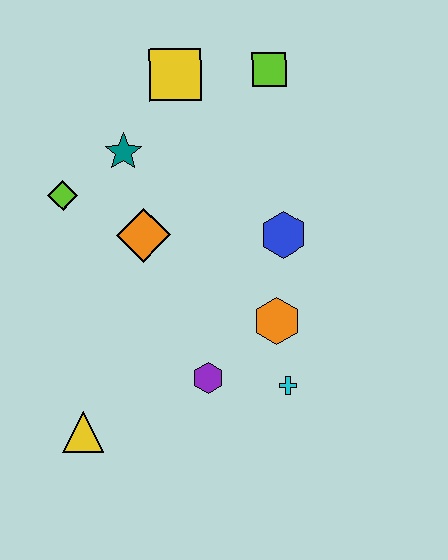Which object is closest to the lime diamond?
The teal star is closest to the lime diamond.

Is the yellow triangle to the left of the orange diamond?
Yes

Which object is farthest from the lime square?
The yellow triangle is farthest from the lime square.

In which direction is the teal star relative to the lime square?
The teal star is to the left of the lime square.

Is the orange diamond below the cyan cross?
No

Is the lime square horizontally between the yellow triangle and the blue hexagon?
Yes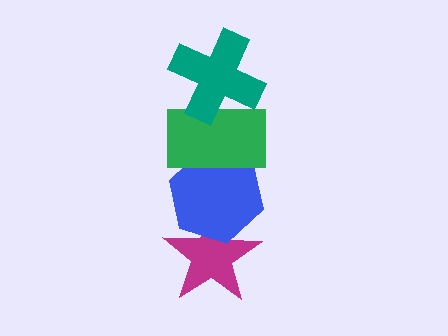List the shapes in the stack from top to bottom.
From top to bottom: the teal cross, the green rectangle, the blue hexagon, the magenta star.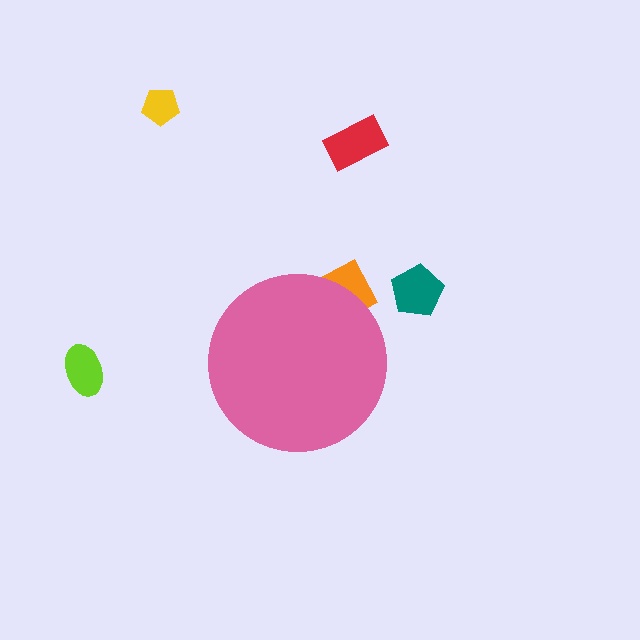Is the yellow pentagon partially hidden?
No, the yellow pentagon is fully visible.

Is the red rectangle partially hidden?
No, the red rectangle is fully visible.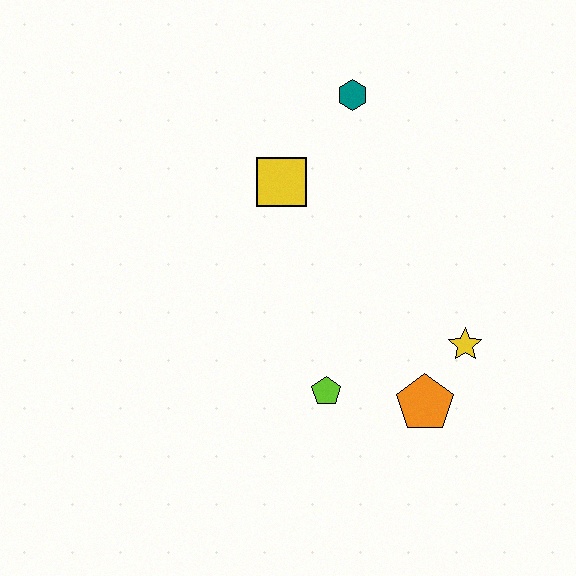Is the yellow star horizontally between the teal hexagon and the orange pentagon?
No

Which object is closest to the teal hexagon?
The yellow square is closest to the teal hexagon.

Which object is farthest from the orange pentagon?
The teal hexagon is farthest from the orange pentagon.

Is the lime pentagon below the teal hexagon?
Yes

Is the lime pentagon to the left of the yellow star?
Yes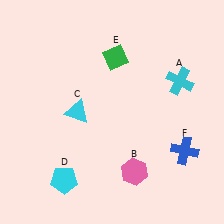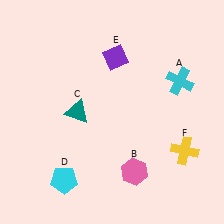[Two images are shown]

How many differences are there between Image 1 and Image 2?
There are 3 differences between the two images.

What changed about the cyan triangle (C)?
In Image 1, C is cyan. In Image 2, it changed to teal.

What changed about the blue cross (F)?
In Image 1, F is blue. In Image 2, it changed to yellow.